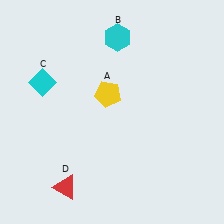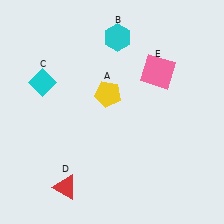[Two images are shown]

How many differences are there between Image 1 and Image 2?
There is 1 difference between the two images.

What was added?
A pink square (E) was added in Image 2.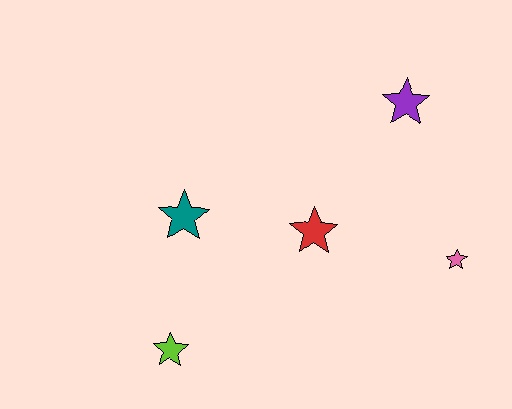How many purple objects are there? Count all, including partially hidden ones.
There is 1 purple object.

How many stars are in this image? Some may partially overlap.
There are 5 stars.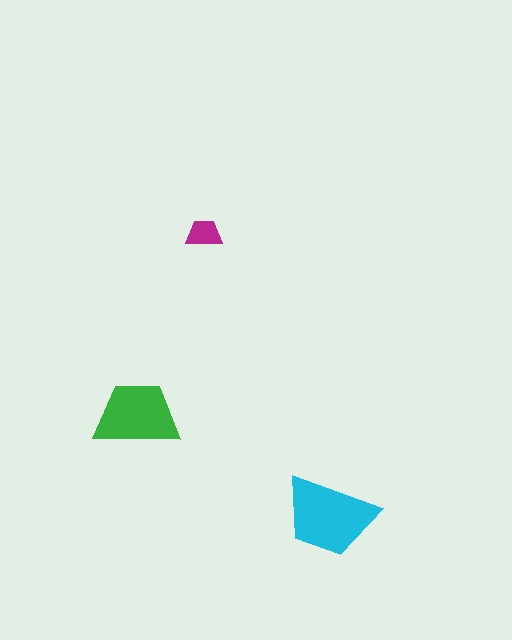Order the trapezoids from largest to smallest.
the cyan one, the green one, the magenta one.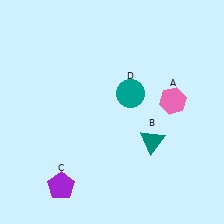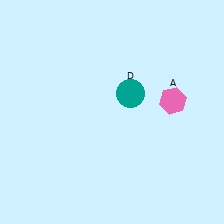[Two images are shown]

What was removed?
The teal triangle (B), the purple pentagon (C) were removed in Image 2.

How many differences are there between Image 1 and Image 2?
There are 2 differences between the two images.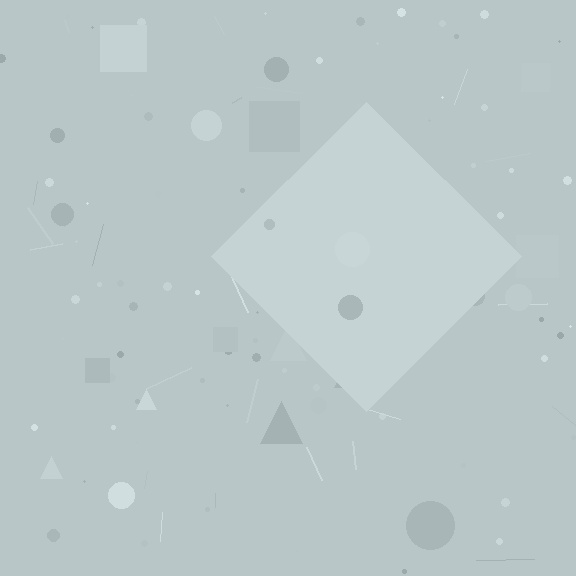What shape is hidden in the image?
A diamond is hidden in the image.